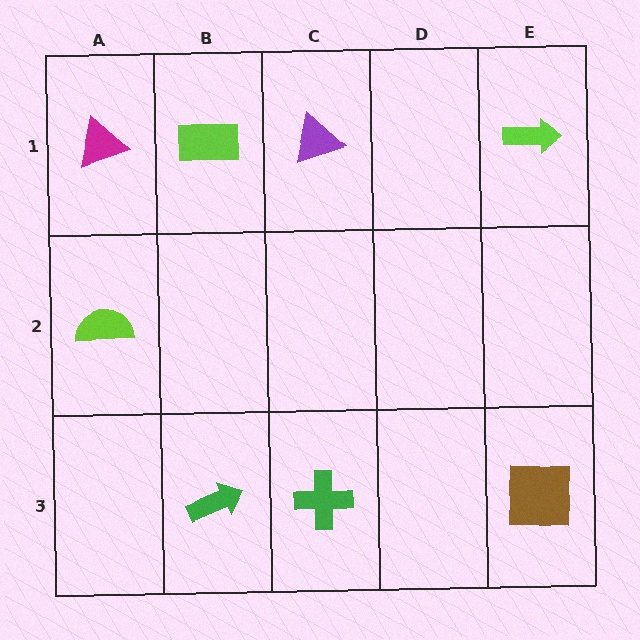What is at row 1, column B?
A lime rectangle.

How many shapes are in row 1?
4 shapes.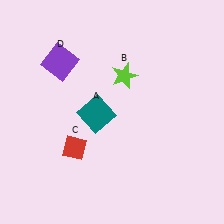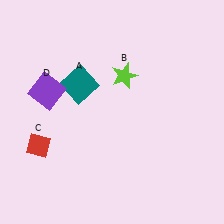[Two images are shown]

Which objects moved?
The objects that moved are: the teal square (A), the red diamond (C), the purple square (D).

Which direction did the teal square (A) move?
The teal square (A) moved up.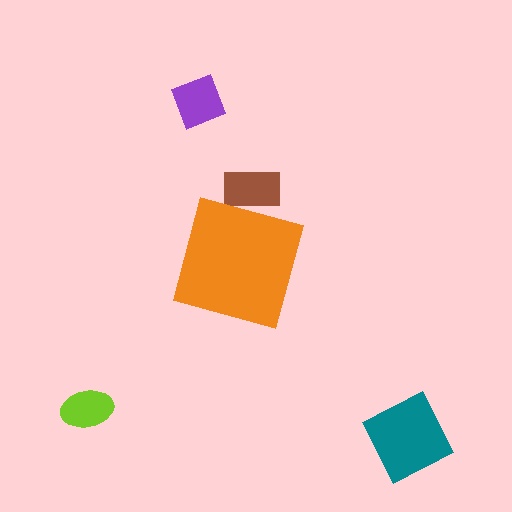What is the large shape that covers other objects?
An orange diamond.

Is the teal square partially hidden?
No, the teal square is fully visible.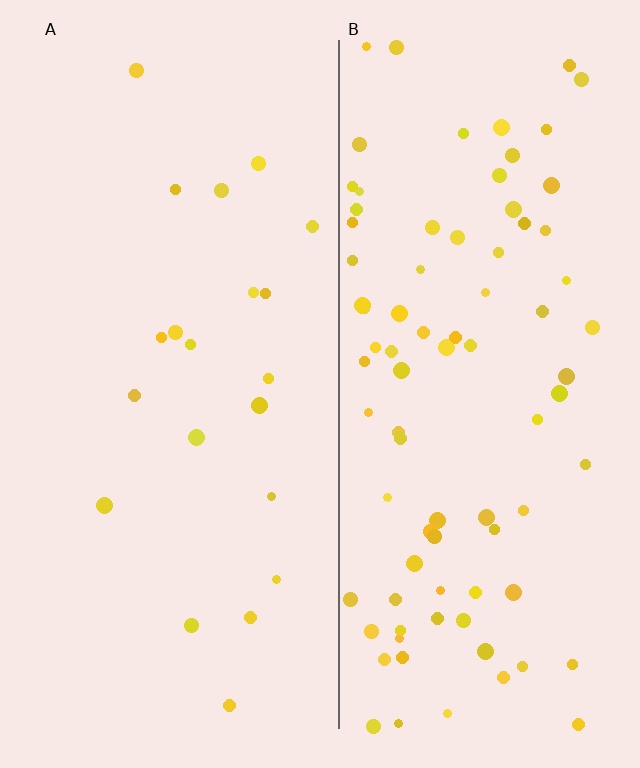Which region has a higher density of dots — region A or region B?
B (the right).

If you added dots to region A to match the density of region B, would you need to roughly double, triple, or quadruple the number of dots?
Approximately quadruple.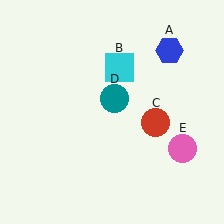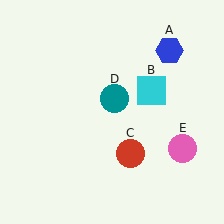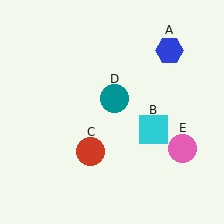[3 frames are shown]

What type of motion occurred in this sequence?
The cyan square (object B), red circle (object C) rotated clockwise around the center of the scene.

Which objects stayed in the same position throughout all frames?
Blue hexagon (object A) and teal circle (object D) and pink circle (object E) remained stationary.